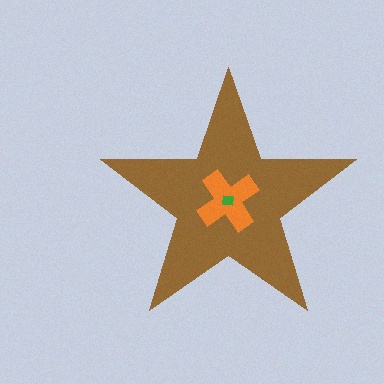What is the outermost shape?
The brown star.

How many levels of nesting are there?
3.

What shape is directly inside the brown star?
The orange cross.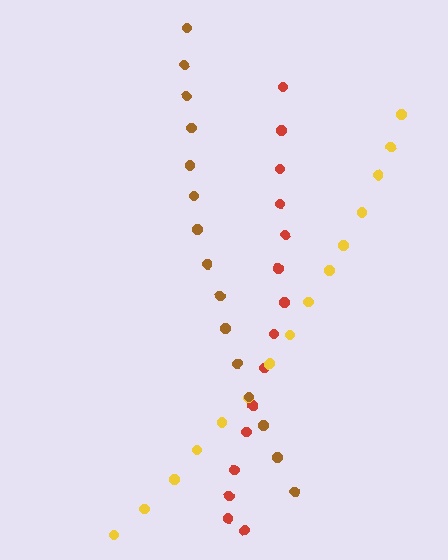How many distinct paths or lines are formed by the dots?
There are 3 distinct paths.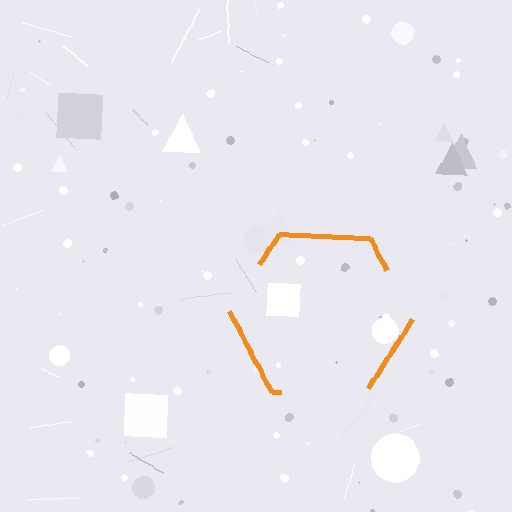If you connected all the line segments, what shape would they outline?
They would outline a hexagon.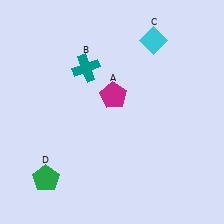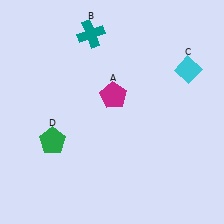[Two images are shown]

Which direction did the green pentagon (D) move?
The green pentagon (D) moved up.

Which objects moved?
The objects that moved are: the teal cross (B), the cyan diamond (C), the green pentagon (D).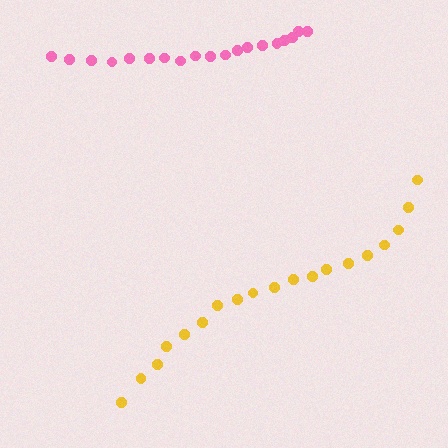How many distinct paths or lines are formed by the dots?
There are 2 distinct paths.